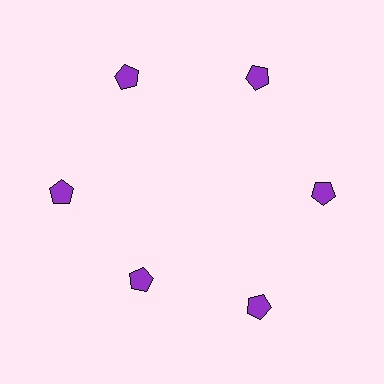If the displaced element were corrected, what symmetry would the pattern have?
It would have 6-fold rotational symmetry — the pattern would map onto itself every 60 degrees.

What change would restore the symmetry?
The symmetry would be restored by moving it outward, back onto the ring so that all 6 pentagons sit at equal angles and equal distance from the center.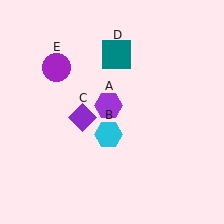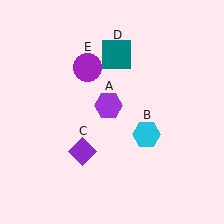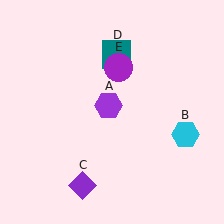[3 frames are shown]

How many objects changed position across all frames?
3 objects changed position: cyan hexagon (object B), purple diamond (object C), purple circle (object E).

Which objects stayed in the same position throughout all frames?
Purple hexagon (object A) and teal square (object D) remained stationary.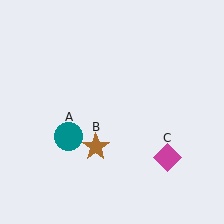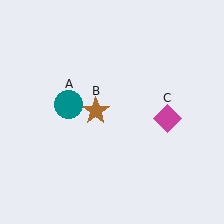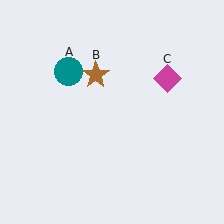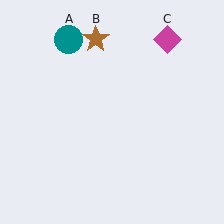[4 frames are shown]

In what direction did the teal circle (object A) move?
The teal circle (object A) moved up.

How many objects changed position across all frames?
3 objects changed position: teal circle (object A), brown star (object B), magenta diamond (object C).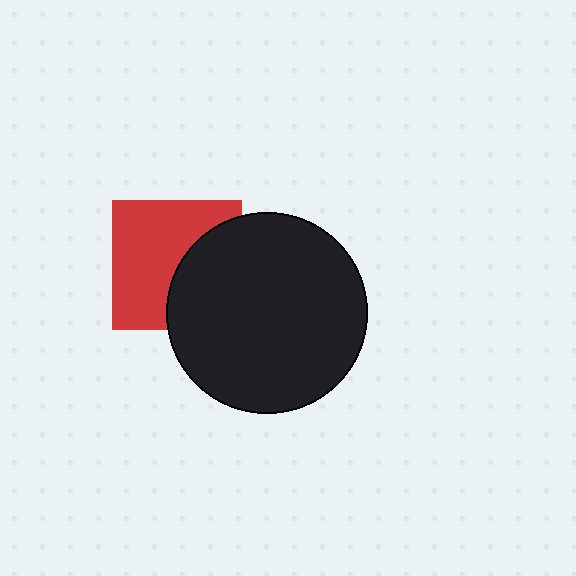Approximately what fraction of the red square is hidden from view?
Roughly 40% of the red square is hidden behind the black circle.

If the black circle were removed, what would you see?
You would see the complete red square.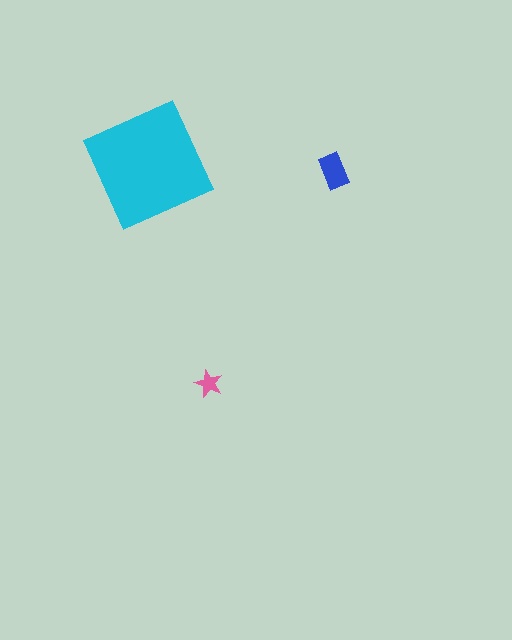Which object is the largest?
The cyan square.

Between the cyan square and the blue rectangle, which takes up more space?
The cyan square.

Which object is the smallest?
The pink star.